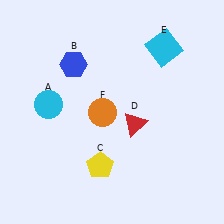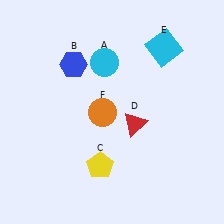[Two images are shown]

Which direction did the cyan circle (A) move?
The cyan circle (A) moved right.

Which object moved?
The cyan circle (A) moved right.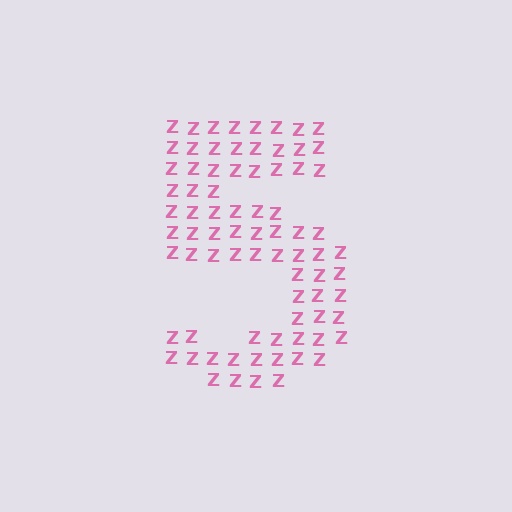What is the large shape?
The large shape is the digit 5.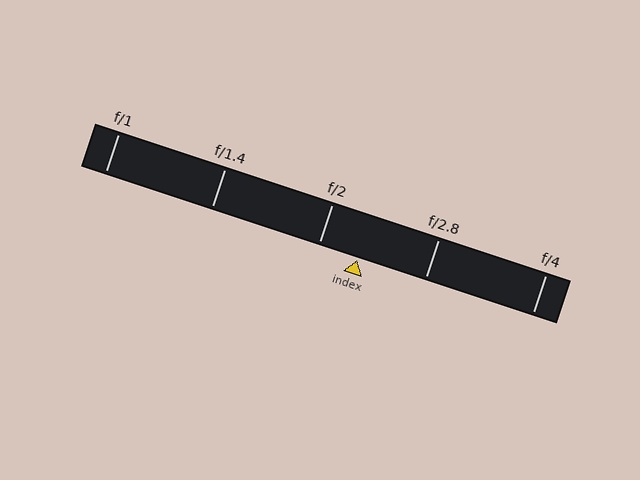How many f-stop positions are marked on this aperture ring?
There are 5 f-stop positions marked.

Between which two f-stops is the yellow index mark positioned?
The index mark is between f/2 and f/2.8.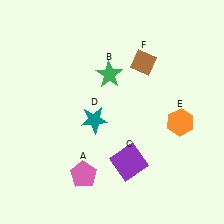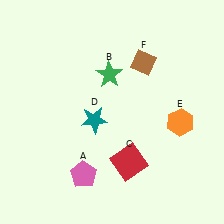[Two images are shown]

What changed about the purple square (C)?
In Image 1, C is purple. In Image 2, it changed to red.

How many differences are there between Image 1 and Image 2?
There is 1 difference between the two images.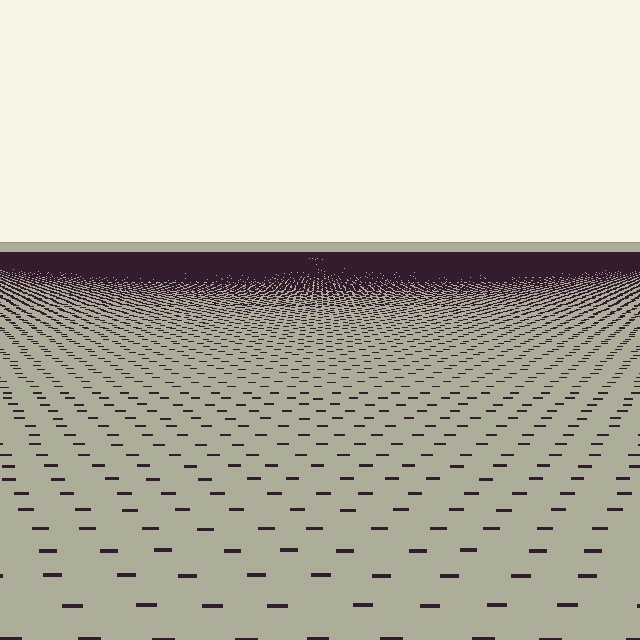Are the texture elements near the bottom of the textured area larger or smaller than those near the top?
Larger. Near the bottom, elements are closer to the viewer and appear at a bigger on-screen size.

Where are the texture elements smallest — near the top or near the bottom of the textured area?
Near the top.